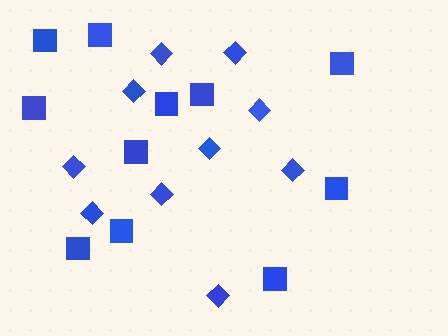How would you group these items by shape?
There are 2 groups: one group of diamonds (10) and one group of squares (11).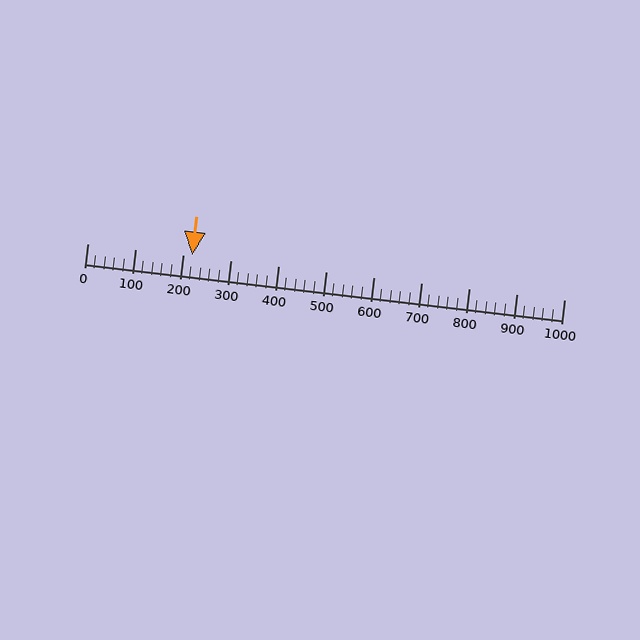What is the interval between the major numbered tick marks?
The major tick marks are spaced 100 units apart.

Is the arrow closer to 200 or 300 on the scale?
The arrow is closer to 200.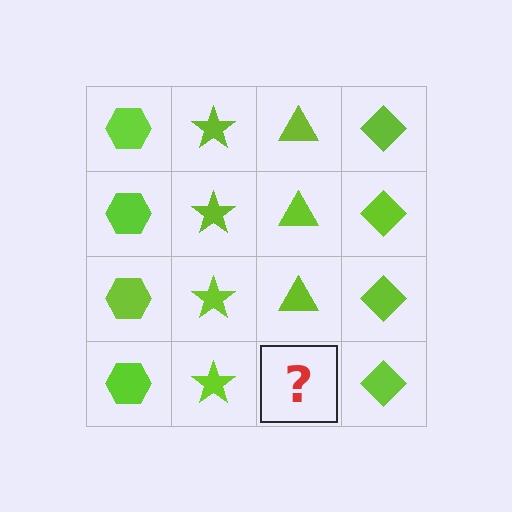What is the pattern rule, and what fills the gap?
The rule is that each column has a consistent shape. The gap should be filled with a lime triangle.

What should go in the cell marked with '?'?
The missing cell should contain a lime triangle.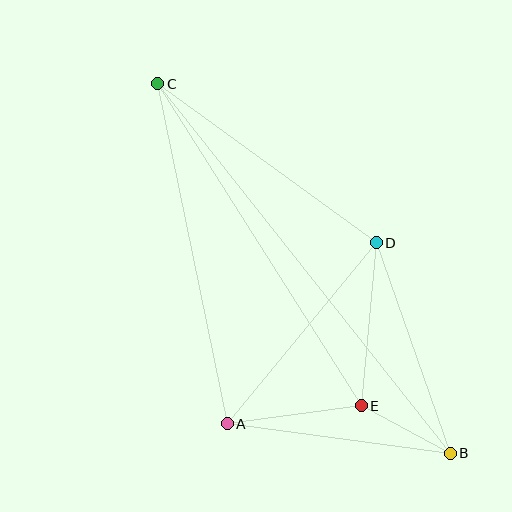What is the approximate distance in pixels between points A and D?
The distance between A and D is approximately 235 pixels.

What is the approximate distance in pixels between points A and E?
The distance between A and E is approximately 135 pixels.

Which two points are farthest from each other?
Points B and C are farthest from each other.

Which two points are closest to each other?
Points B and E are closest to each other.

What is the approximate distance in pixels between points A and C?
The distance between A and C is approximately 347 pixels.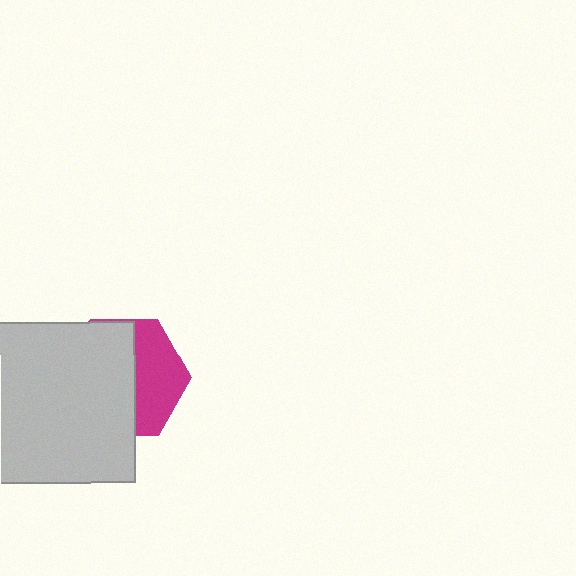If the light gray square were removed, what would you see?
You would see the complete magenta hexagon.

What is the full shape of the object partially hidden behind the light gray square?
The partially hidden object is a magenta hexagon.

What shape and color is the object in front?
The object in front is a light gray square.